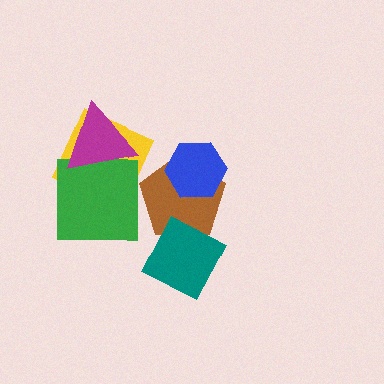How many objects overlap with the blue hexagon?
1 object overlaps with the blue hexagon.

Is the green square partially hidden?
Yes, it is partially covered by another shape.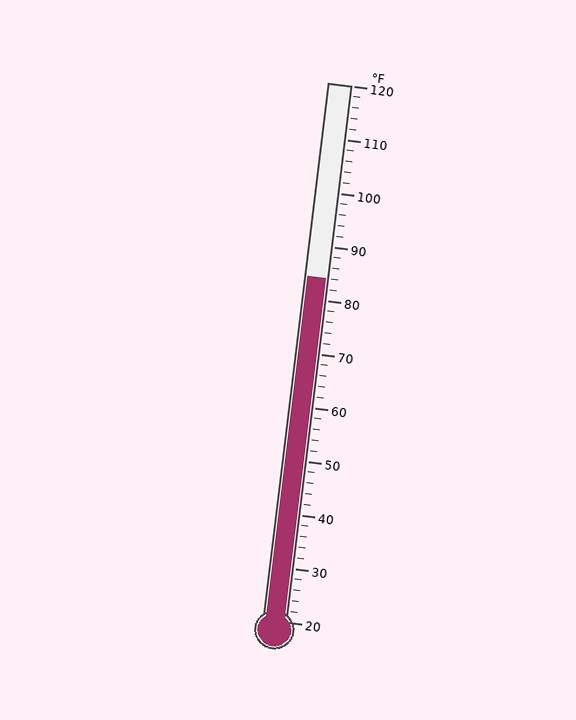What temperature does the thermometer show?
The thermometer shows approximately 84°F.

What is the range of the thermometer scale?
The thermometer scale ranges from 20°F to 120°F.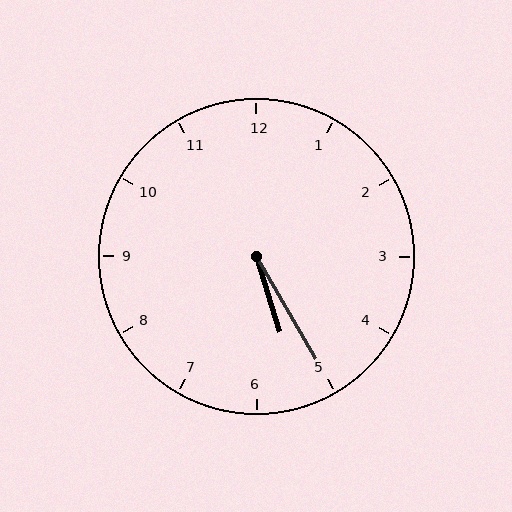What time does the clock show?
5:25.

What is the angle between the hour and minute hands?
Approximately 12 degrees.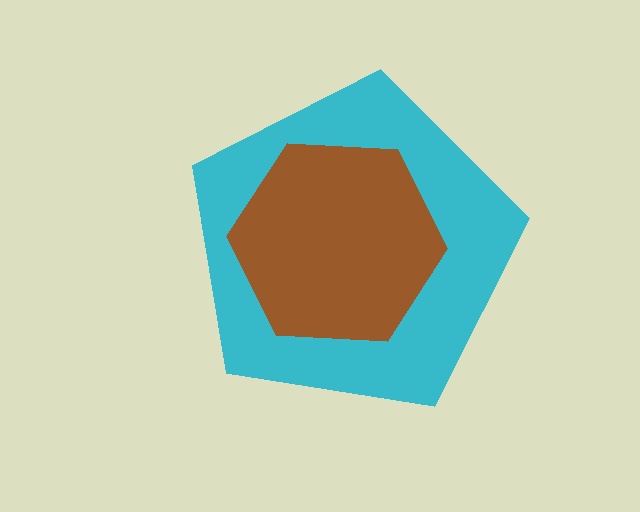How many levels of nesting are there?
2.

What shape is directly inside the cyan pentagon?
The brown hexagon.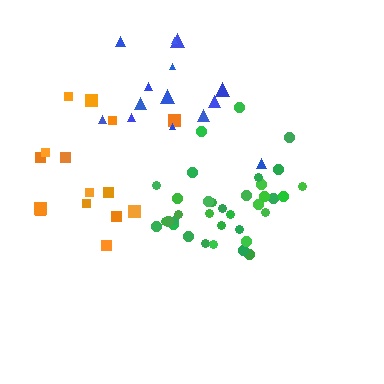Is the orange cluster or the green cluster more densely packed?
Green.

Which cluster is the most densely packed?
Green.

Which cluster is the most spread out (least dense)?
Blue.